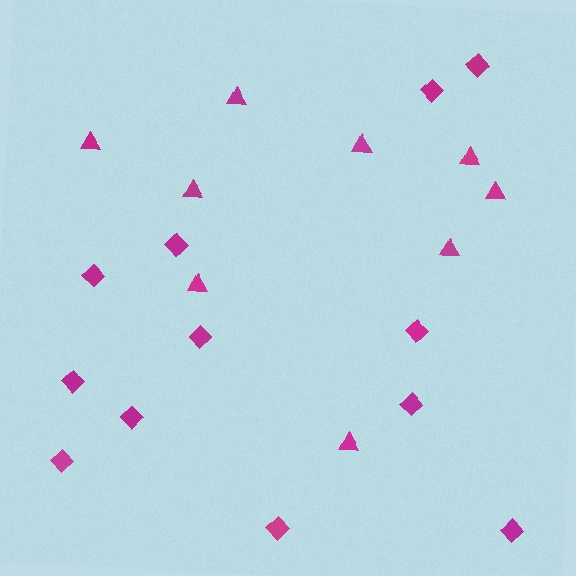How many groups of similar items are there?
There are 2 groups: one group of diamonds (12) and one group of triangles (9).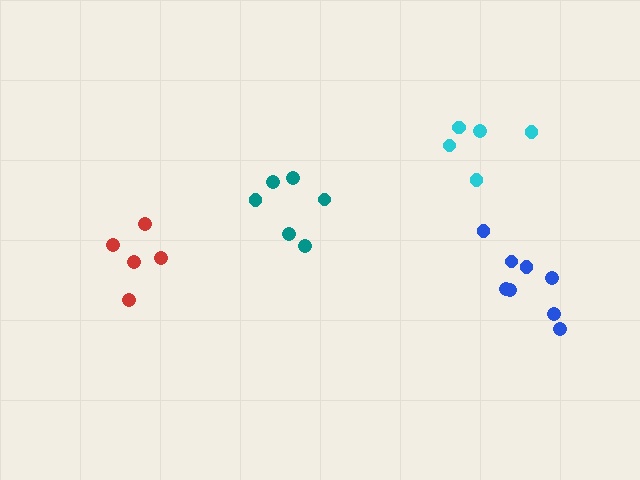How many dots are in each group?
Group 1: 8 dots, Group 2: 6 dots, Group 3: 5 dots, Group 4: 5 dots (24 total).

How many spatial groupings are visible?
There are 4 spatial groupings.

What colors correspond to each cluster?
The clusters are colored: blue, teal, red, cyan.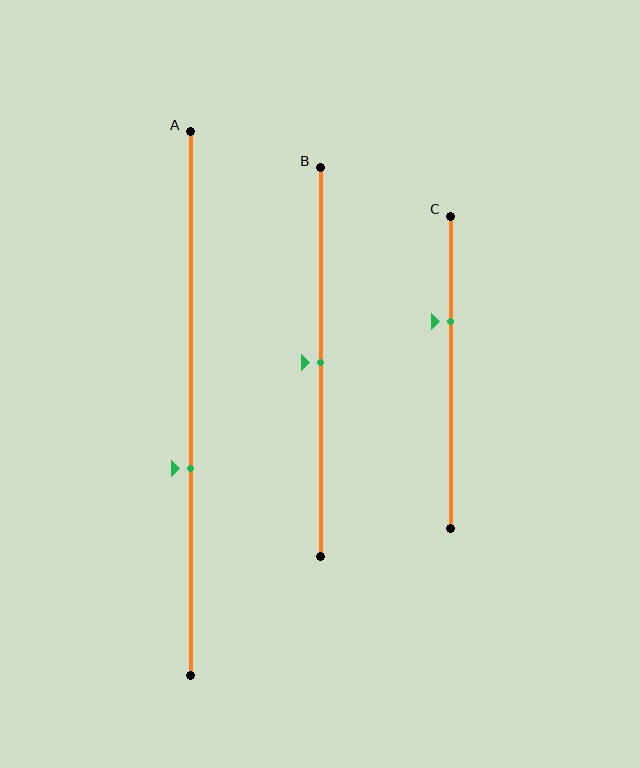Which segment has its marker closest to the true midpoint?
Segment B has its marker closest to the true midpoint.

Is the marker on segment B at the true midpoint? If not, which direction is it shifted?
Yes, the marker on segment B is at the true midpoint.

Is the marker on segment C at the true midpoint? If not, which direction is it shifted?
No, the marker on segment C is shifted upward by about 16% of the segment length.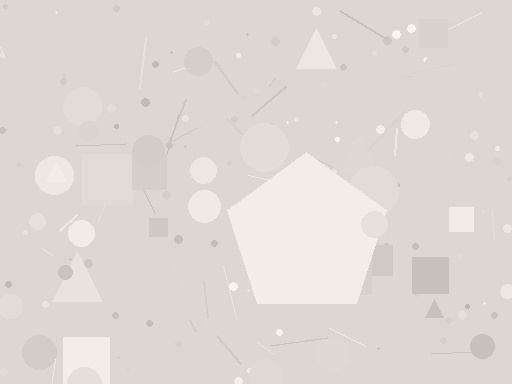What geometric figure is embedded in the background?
A pentagon is embedded in the background.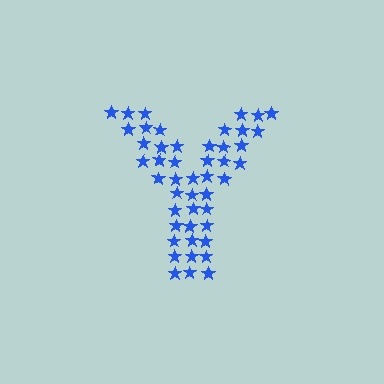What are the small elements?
The small elements are stars.